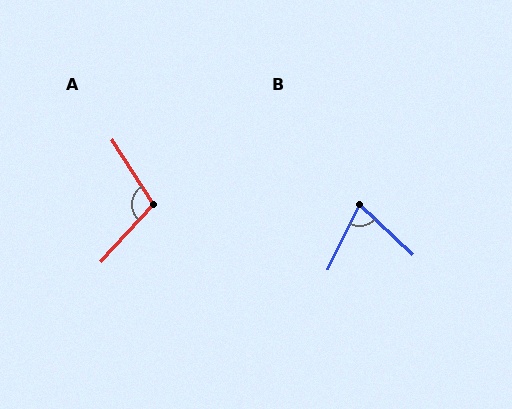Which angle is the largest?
A, at approximately 105 degrees.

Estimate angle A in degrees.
Approximately 105 degrees.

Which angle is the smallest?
B, at approximately 73 degrees.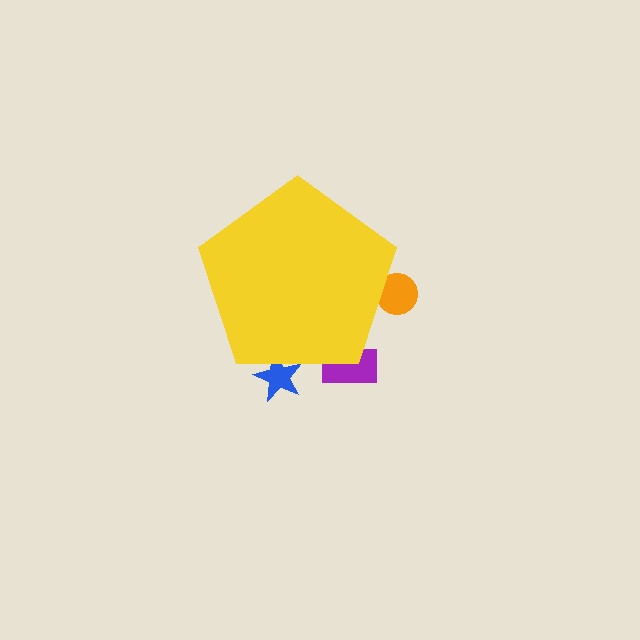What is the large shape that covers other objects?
A yellow pentagon.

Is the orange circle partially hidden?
Yes, the orange circle is partially hidden behind the yellow pentagon.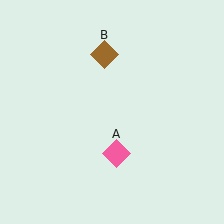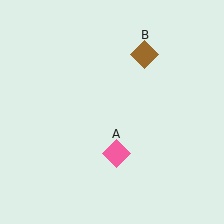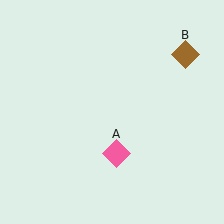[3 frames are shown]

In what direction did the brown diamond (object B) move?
The brown diamond (object B) moved right.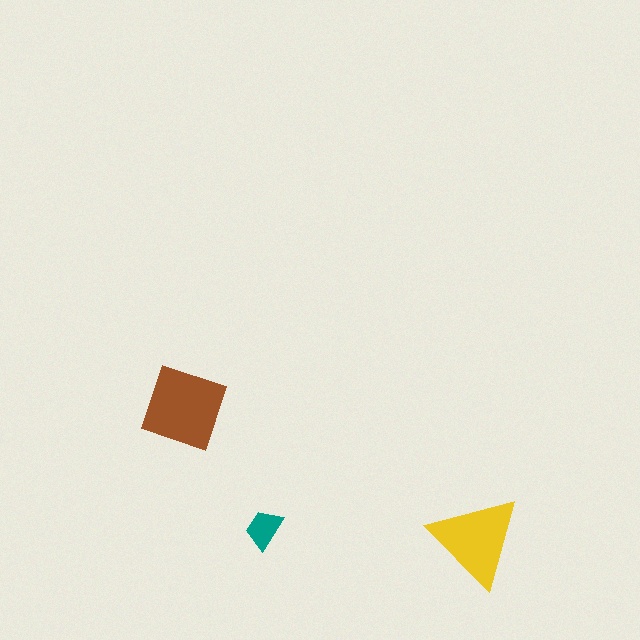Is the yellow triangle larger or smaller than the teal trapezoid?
Larger.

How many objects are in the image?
There are 3 objects in the image.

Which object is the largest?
The brown square.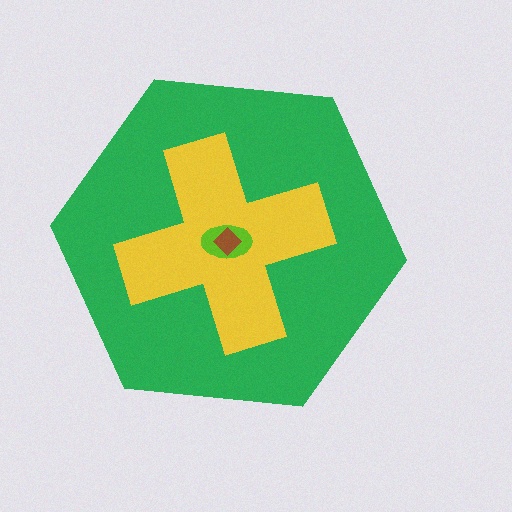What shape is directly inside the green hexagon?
The yellow cross.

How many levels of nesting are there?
4.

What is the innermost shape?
The brown diamond.